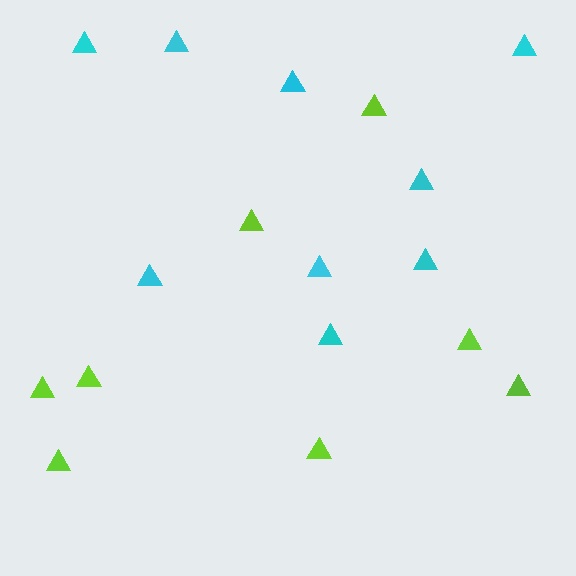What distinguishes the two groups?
There are 2 groups: one group of lime triangles (8) and one group of cyan triangles (9).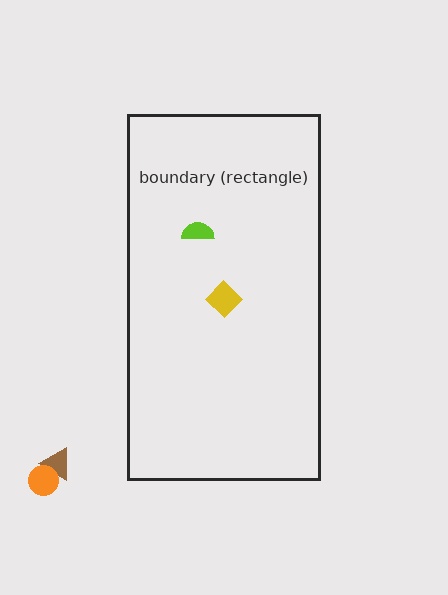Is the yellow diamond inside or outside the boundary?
Inside.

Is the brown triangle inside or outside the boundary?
Outside.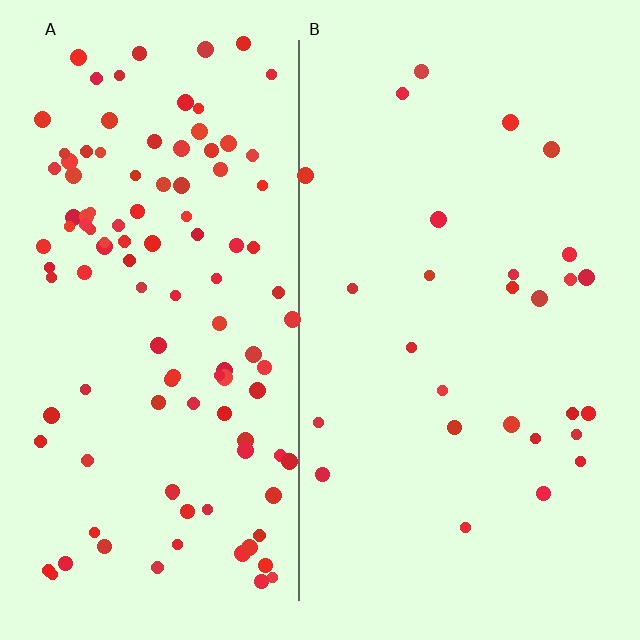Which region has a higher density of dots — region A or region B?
A (the left).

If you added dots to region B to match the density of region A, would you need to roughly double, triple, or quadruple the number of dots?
Approximately quadruple.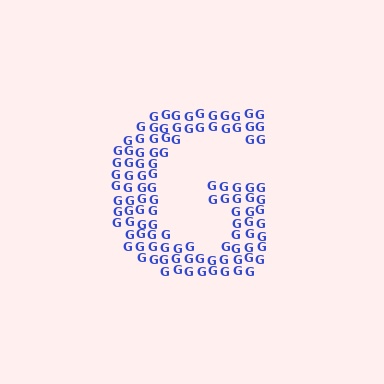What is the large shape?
The large shape is the letter G.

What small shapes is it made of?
It is made of small letter G's.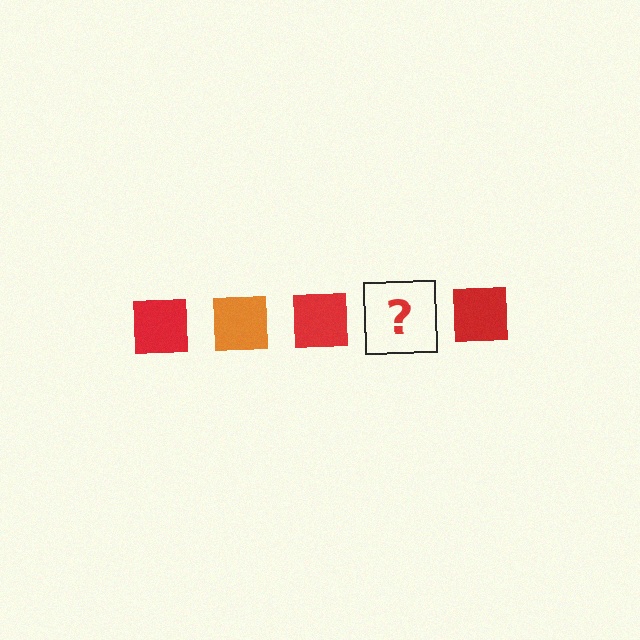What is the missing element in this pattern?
The missing element is an orange square.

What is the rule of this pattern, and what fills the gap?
The rule is that the pattern cycles through red, orange squares. The gap should be filled with an orange square.